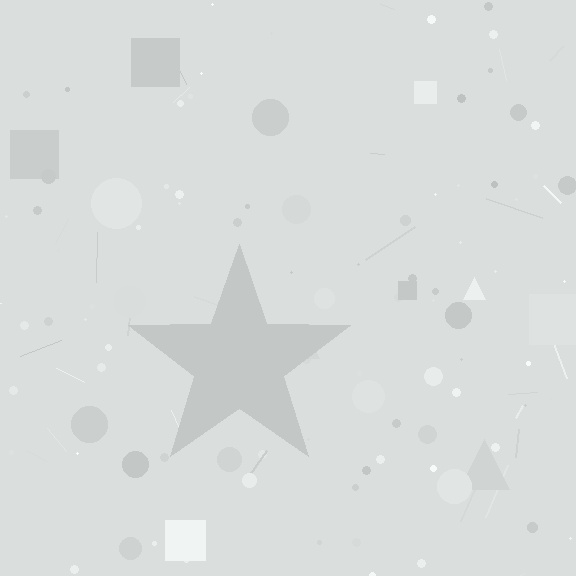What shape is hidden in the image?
A star is hidden in the image.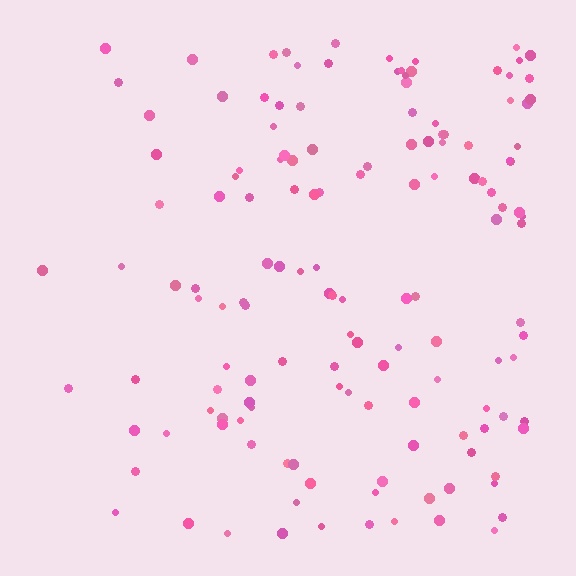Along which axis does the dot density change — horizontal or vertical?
Horizontal.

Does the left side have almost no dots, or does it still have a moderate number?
Still a moderate number, just noticeably fewer than the right.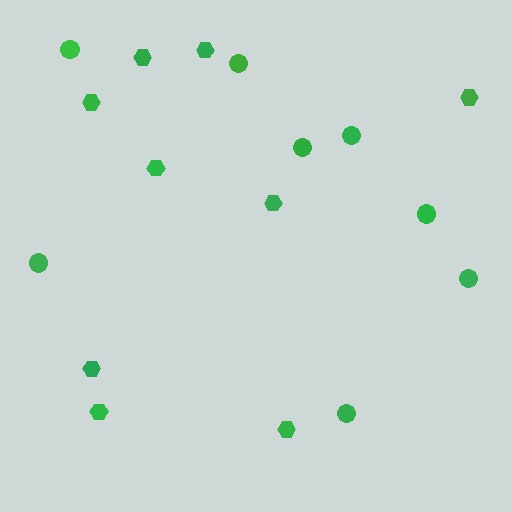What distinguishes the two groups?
There are 2 groups: one group of circles (8) and one group of hexagons (9).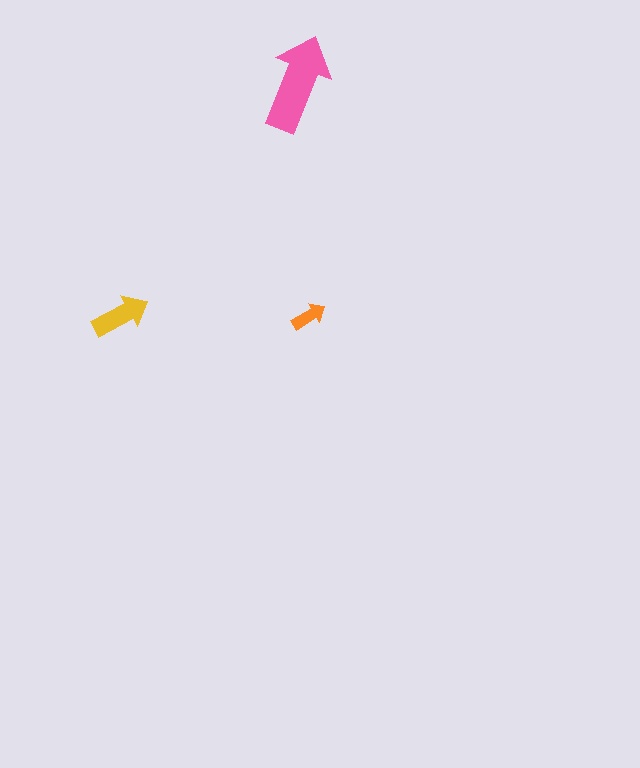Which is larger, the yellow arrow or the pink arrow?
The pink one.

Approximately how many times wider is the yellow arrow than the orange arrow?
About 1.5 times wider.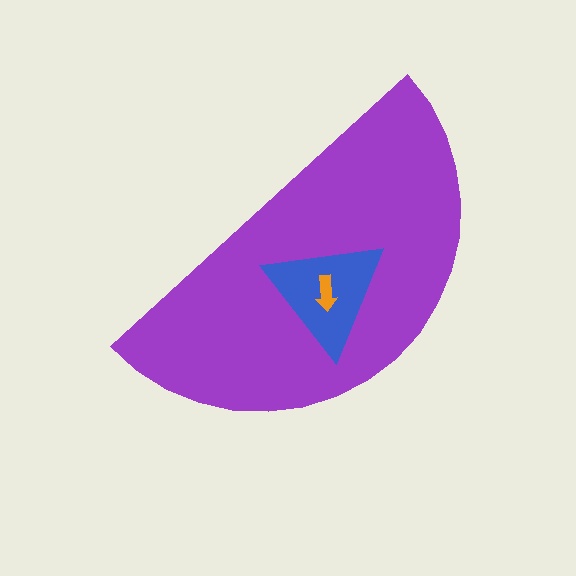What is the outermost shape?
The purple semicircle.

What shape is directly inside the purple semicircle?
The blue triangle.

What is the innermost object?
The orange arrow.